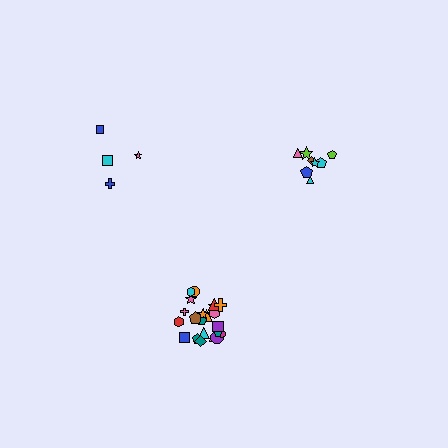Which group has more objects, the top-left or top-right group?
The top-right group.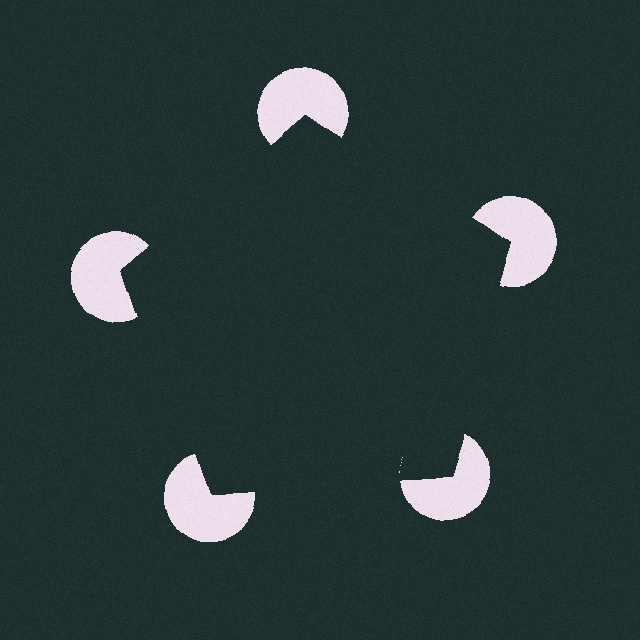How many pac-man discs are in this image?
There are 5 — one at each vertex of the illusory pentagon.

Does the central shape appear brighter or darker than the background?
It typically appears slightly darker than the background, even though no actual brightness change is drawn.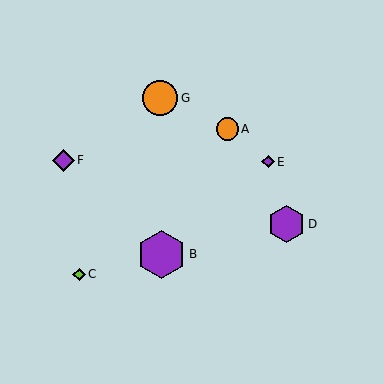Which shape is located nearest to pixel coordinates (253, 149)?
The purple diamond (labeled E) at (268, 162) is nearest to that location.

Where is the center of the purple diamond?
The center of the purple diamond is at (268, 162).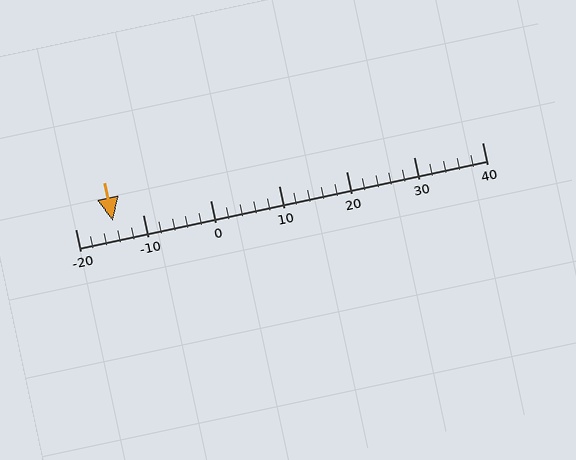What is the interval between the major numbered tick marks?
The major tick marks are spaced 10 units apart.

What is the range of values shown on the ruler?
The ruler shows values from -20 to 40.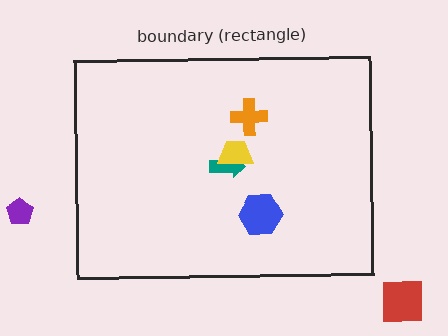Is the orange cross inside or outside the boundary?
Inside.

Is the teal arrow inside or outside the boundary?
Inside.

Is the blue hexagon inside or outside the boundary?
Inside.